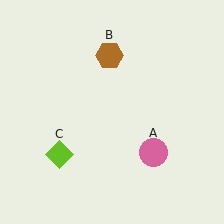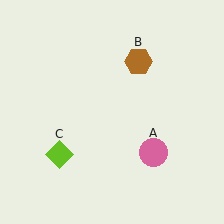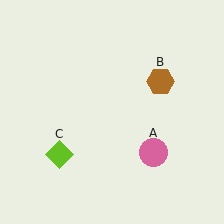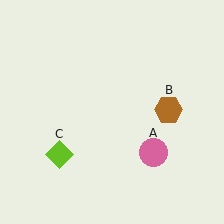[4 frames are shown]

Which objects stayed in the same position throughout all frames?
Pink circle (object A) and lime diamond (object C) remained stationary.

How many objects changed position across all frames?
1 object changed position: brown hexagon (object B).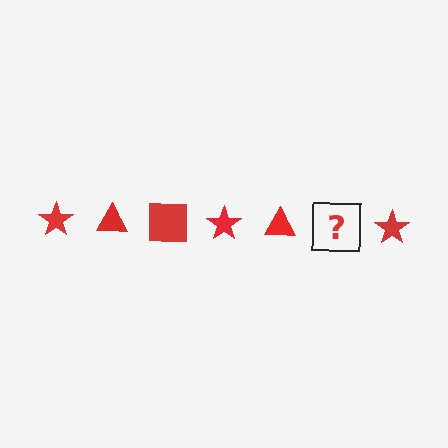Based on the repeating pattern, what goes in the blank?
The blank should be a red square.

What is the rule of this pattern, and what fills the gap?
The rule is that the pattern cycles through star, triangle, square shapes in red. The gap should be filled with a red square.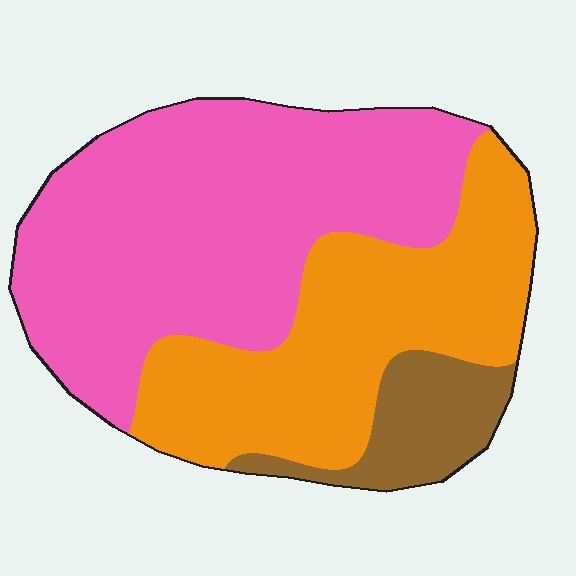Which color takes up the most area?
Pink, at roughly 55%.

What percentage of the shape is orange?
Orange takes up between a quarter and a half of the shape.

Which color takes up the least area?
Brown, at roughly 10%.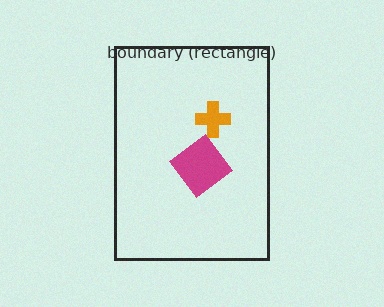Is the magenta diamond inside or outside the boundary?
Inside.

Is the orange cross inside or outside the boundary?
Inside.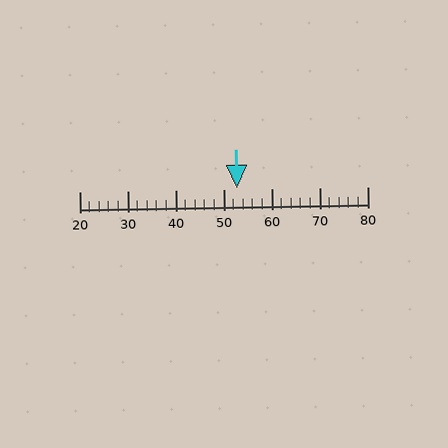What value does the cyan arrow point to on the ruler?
The cyan arrow points to approximately 53.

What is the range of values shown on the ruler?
The ruler shows values from 20 to 80.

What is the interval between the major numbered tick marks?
The major tick marks are spaced 10 units apart.